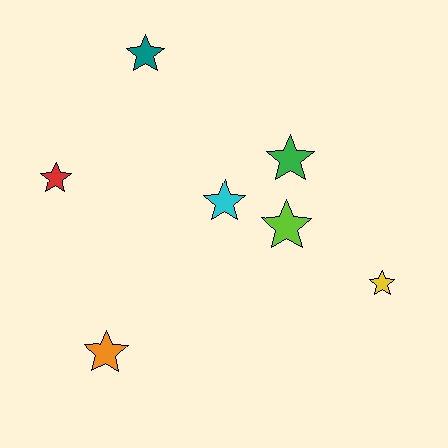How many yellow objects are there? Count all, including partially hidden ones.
There is 1 yellow object.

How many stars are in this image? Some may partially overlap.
There are 7 stars.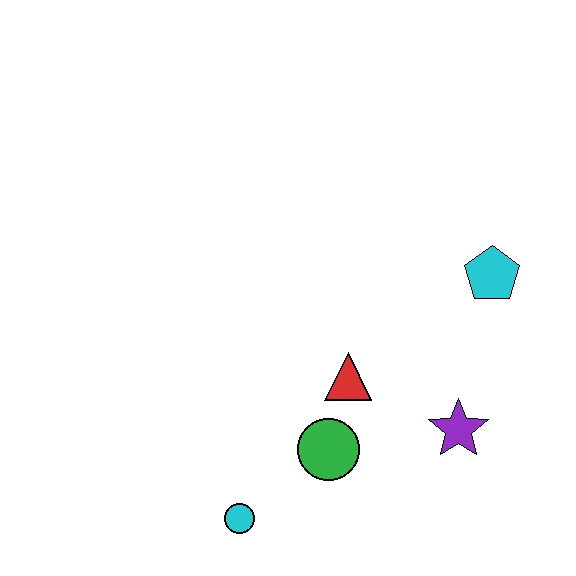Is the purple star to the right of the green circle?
Yes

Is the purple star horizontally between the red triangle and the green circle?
No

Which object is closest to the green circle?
The red triangle is closest to the green circle.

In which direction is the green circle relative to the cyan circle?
The green circle is to the right of the cyan circle.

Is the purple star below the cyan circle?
No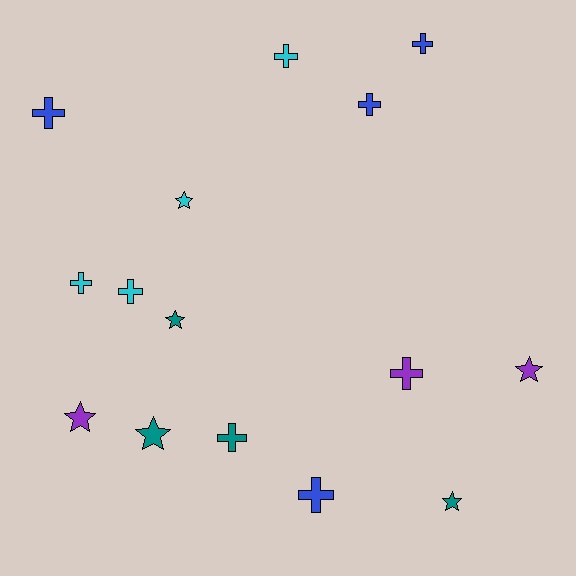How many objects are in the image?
There are 15 objects.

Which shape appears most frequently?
Cross, with 9 objects.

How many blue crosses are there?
There are 4 blue crosses.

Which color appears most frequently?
Cyan, with 4 objects.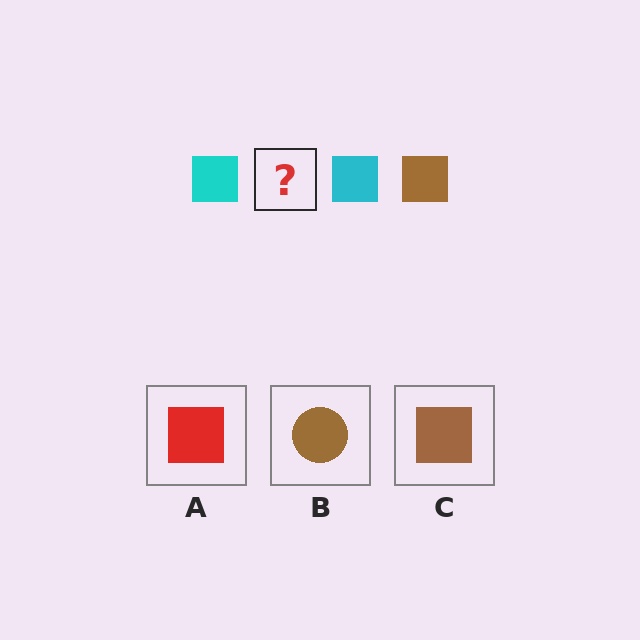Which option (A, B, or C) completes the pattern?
C.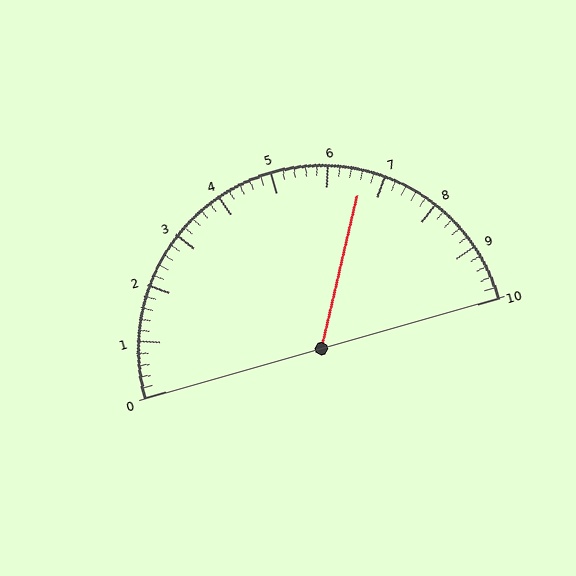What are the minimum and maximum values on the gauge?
The gauge ranges from 0 to 10.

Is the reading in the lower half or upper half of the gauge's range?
The reading is in the upper half of the range (0 to 10).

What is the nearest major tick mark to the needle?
The nearest major tick mark is 7.